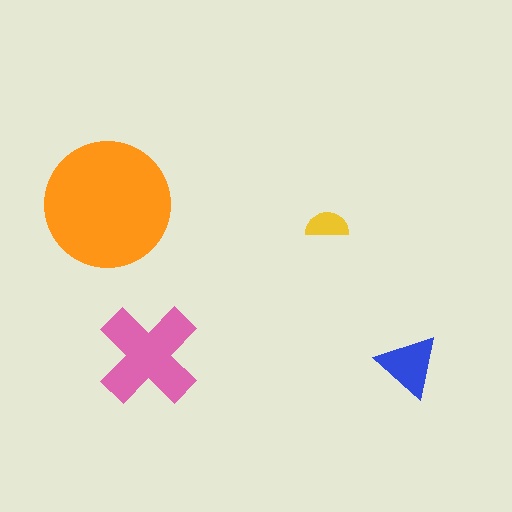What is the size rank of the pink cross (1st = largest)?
2nd.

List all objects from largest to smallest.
The orange circle, the pink cross, the blue triangle, the yellow semicircle.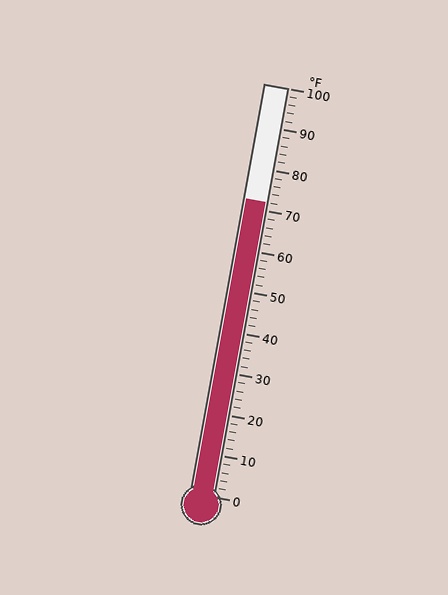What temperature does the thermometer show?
The thermometer shows approximately 72°F.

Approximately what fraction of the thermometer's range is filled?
The thermometer is filled to approximately 70% of its range.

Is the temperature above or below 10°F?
The temperature is above 10°F.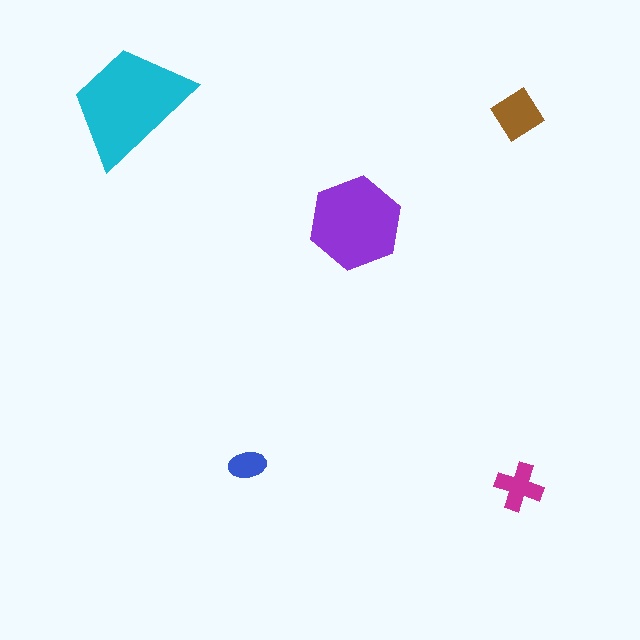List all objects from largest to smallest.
The cyan trapezoid, the purple hexagon, the brown diamond, the magenta cross, the blue ellipse.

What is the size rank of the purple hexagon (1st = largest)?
2nd.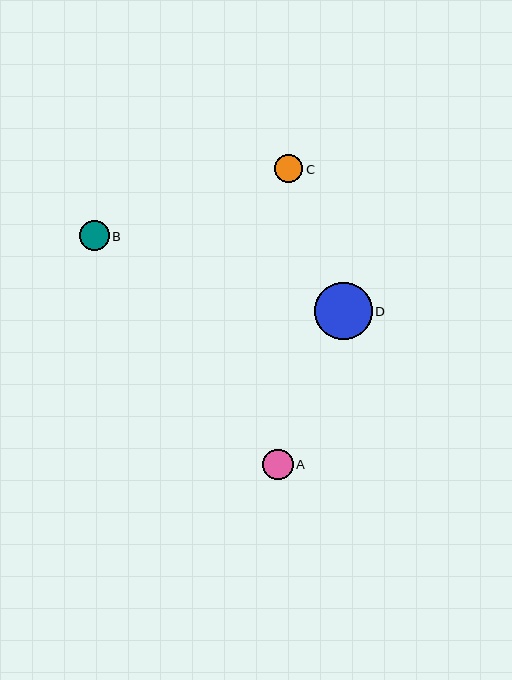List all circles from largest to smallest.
From largest to smallest: D, A, B, C.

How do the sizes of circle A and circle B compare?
Circle A and circle B are approximately the same size.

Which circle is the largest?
Circle D is the largest with a size of approximately 57 pixels.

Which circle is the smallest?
Circle C is the smallest with a size of approximately 28 pixels.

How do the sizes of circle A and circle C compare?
Circle A and circle C are approximately the same size.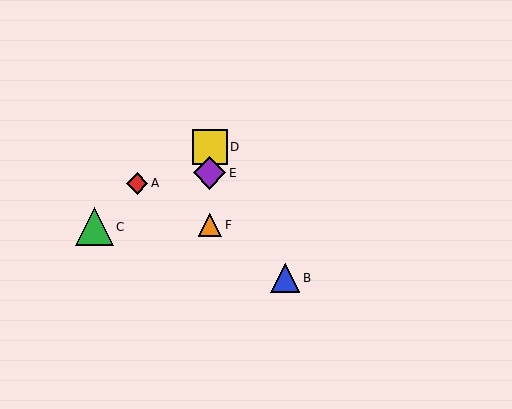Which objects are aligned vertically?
Objects D, E, F are aligned vertically.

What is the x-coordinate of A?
Object A is at x≈137.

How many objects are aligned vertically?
3 objects (D, E, F) are aligned vertically.